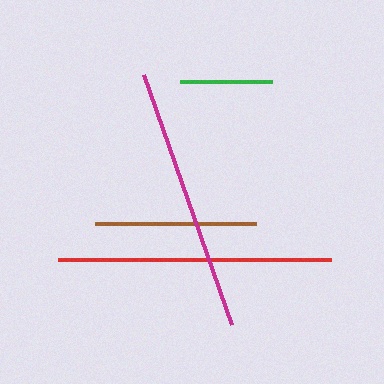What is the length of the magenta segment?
The magenta segment is approximately 264 pixels long.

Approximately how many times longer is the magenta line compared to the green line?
The magenta line is approximately 2.8 times the length of the green line.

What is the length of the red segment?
The red segment is approximately 273 pixels long.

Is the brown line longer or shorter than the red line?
The red line is longer than the brown line.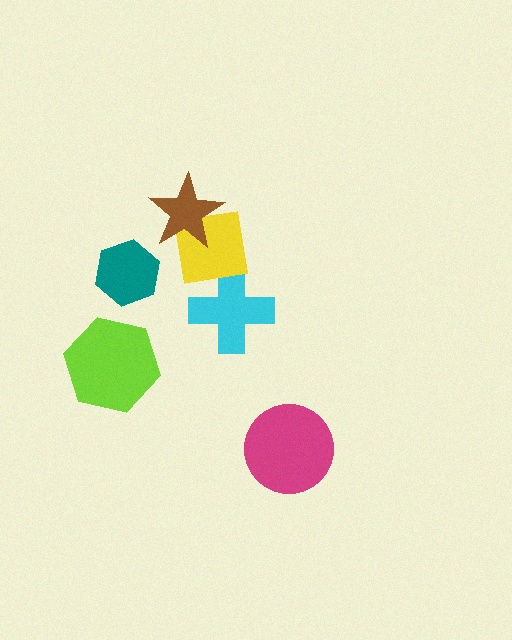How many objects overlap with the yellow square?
2 objects overlap with the yellow square.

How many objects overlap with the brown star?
1 object overlaps with the brown star.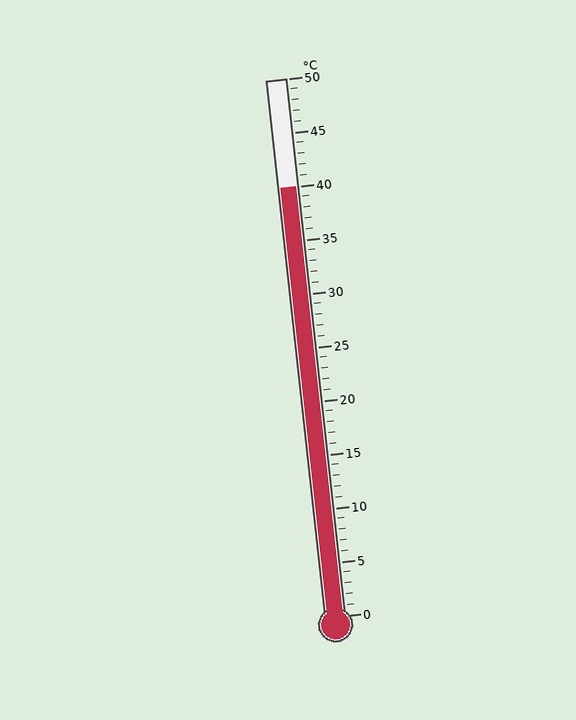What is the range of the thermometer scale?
The thermometer scale ranges from 0°C to 50°C.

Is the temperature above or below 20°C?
The temperature is above 20°C.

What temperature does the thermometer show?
The thermometer shows approximately 40°C.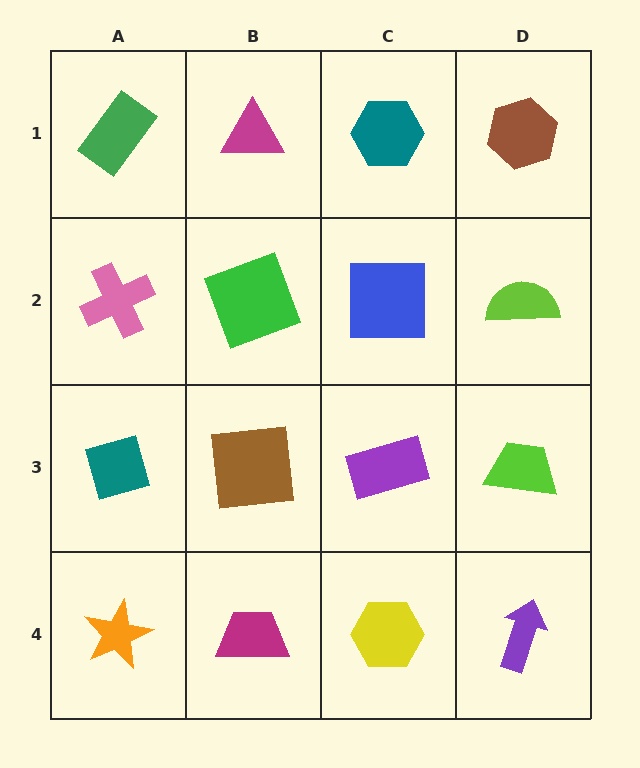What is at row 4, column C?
A yellow hexagon.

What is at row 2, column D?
A lime semicircle.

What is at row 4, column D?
A purple arrow.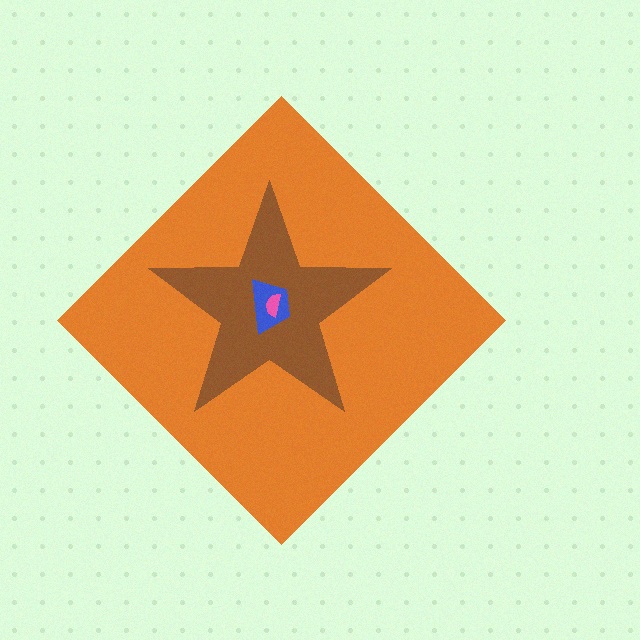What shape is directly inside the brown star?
The blue trapezoid.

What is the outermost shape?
The orange diamond.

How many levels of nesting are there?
4.